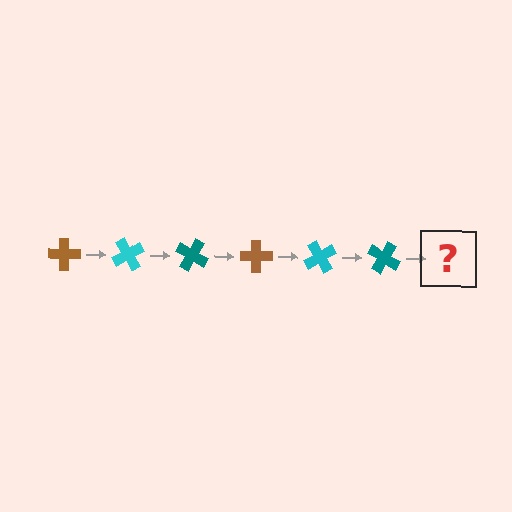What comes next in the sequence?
The next element should be a brown cross, rotated 360 degrees from the start.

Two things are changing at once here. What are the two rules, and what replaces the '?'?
The two rules are that it rotates 60 degrees each step and the color cycles through brown, cyan, and teal. The '?' should be a brown cross, rotated 360 degrees from the start.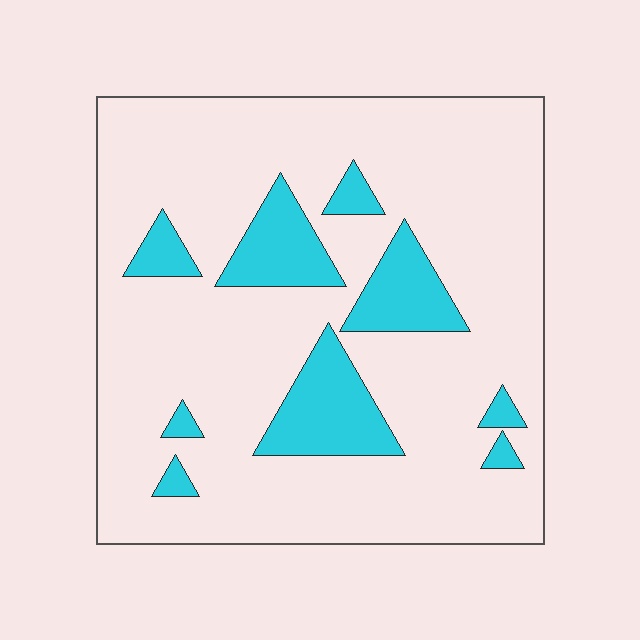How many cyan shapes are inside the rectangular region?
9.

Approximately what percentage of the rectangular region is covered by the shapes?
Approximately 15%.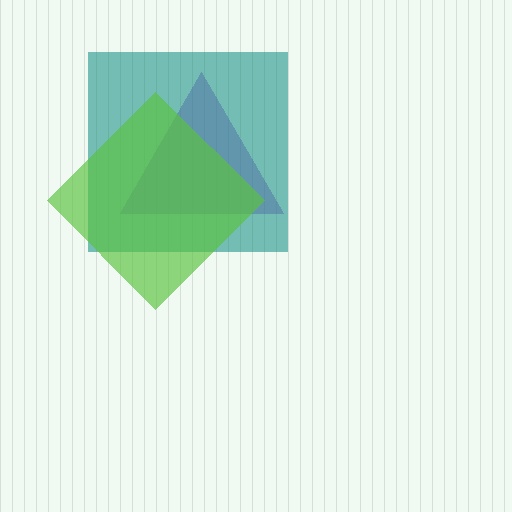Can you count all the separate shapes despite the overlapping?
Yes, there are 3 separate shapes.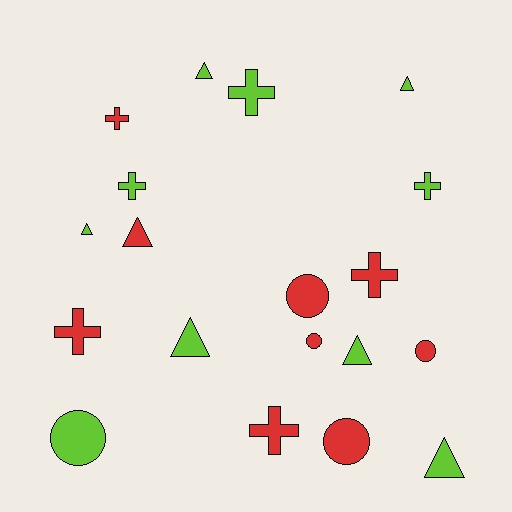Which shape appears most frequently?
Cross, with 7 objects.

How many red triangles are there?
There is 1 red triangle.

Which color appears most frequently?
Lime, with 10 objects.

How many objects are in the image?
There are 19 objects.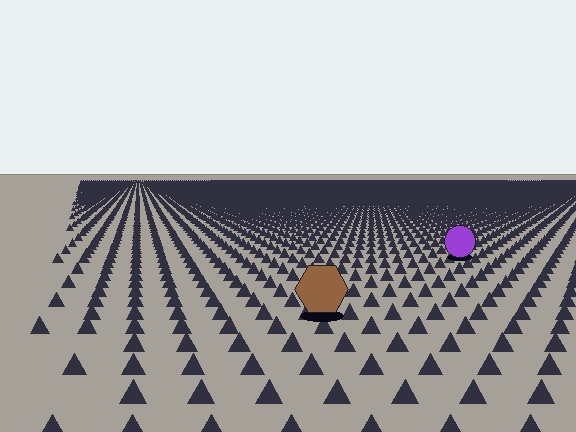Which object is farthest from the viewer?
The purple circle is farthest from the viewer. It appears smaller and the ground texture around it is denser.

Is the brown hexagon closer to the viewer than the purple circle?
Yes. The brown hexagon is closer — you can tell from the texture gradient: the ground texture is coarser near it.